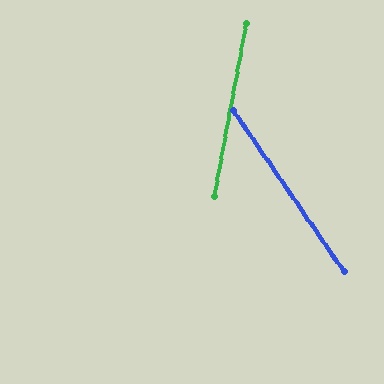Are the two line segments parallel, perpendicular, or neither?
Neither parallel nor perpendicular — they differ by about 45°.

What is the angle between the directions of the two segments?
Approximately 45 degrees.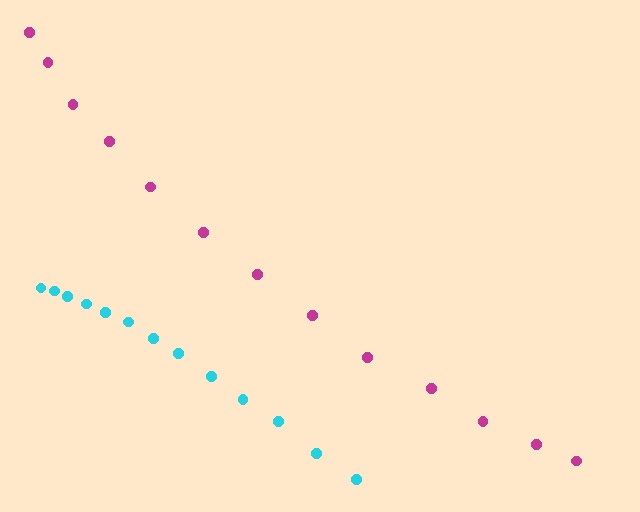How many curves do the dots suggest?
There are 2 distinct paths.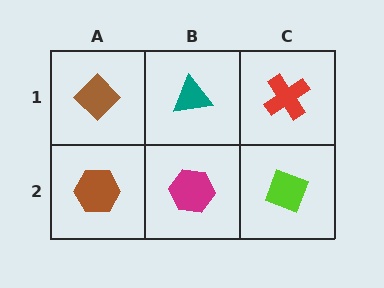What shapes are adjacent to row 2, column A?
A brown diamond (row 1, column A), a magenta hexagon (row 2, column B).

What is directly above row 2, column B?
A teal triangle.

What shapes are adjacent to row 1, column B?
A magenta hexagon (row 2, column B), a brown diamond (row 1, column A), a red cross (row 1, column C).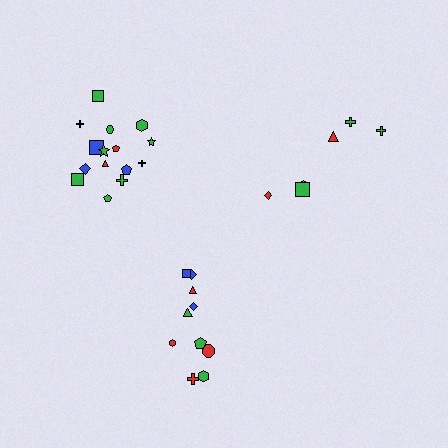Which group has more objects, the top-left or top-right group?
The top-left group.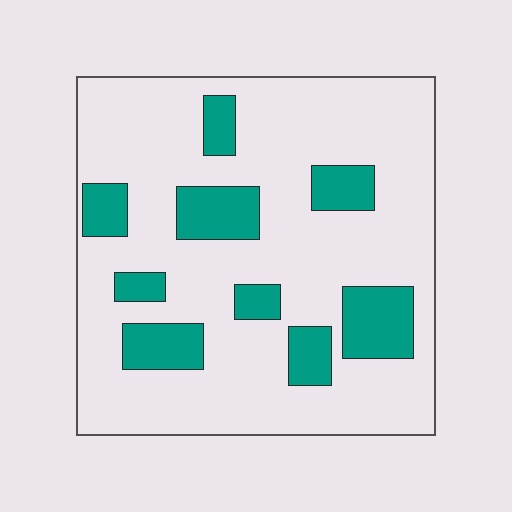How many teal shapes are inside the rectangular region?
9.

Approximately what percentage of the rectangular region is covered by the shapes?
Approximately 20%.